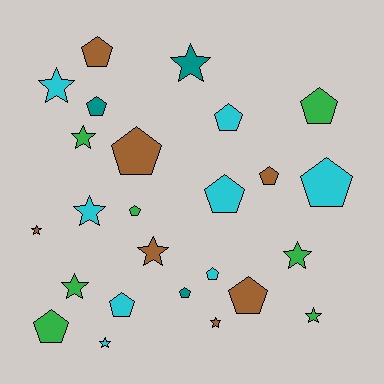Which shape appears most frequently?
Pentagon, with 14 objects.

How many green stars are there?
There are 4 green stars.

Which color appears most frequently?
Cyan, with 8 objects.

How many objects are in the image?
There are 25 objects.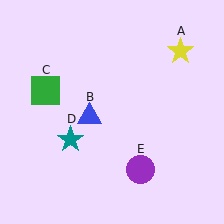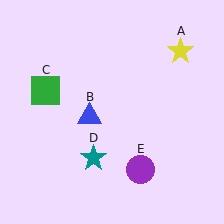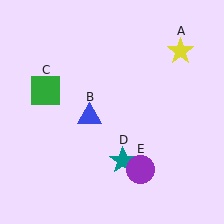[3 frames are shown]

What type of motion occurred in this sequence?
The teal star (object D) rotated counterclockwise around the center of the scene.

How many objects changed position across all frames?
1 object changed position: teal star (object D).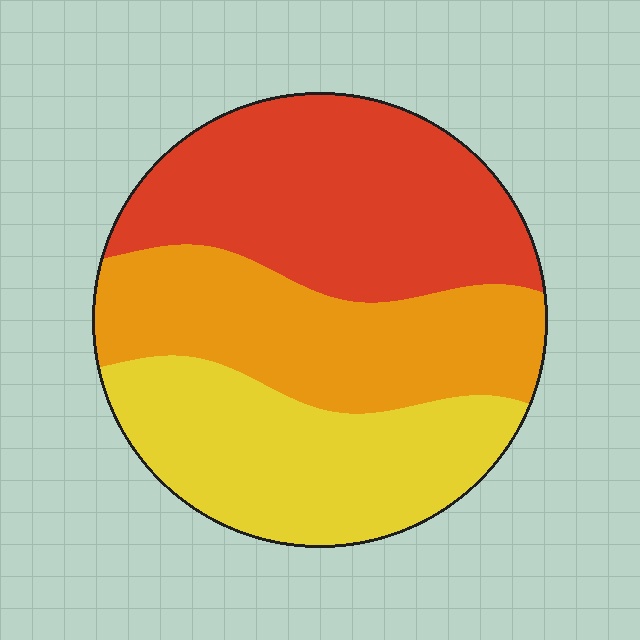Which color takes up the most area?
Red, at roughly 40%.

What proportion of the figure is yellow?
Yellow covers about 30% of the figure.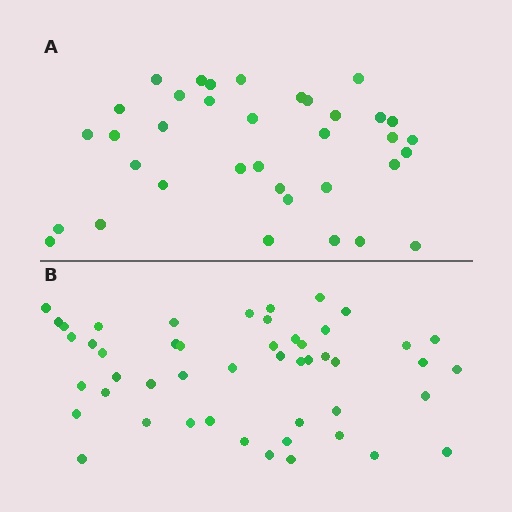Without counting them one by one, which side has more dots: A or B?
Region B (the bottom region) has more dots.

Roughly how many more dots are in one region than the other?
Region B has approximately 15 more dots than region A.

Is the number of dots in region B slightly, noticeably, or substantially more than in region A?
Region B has noticeably more, but not dramatically so. The ratio is roughly 1.4 to 1.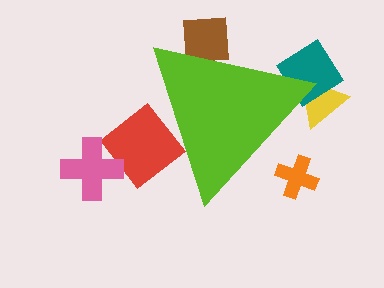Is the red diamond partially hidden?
Yes, the red diamond is partially hidden behind the lime triangle.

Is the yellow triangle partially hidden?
Yes, the yellow triangle is partially hidden behind the lime triangle.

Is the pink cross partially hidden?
No, the pink cross is fully visible.